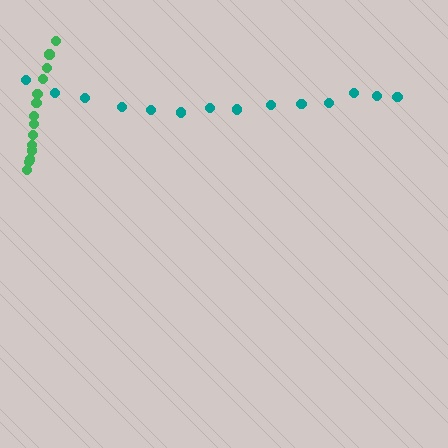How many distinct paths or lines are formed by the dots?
There are 2 distinct paths.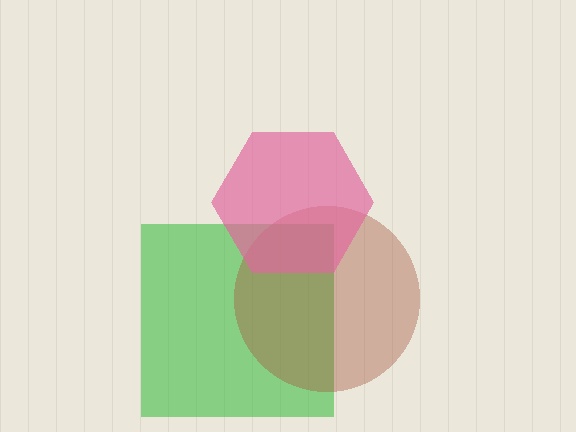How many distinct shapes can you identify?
There are 3 distinct shapes: a green square, a brown circle, a pink hexagon.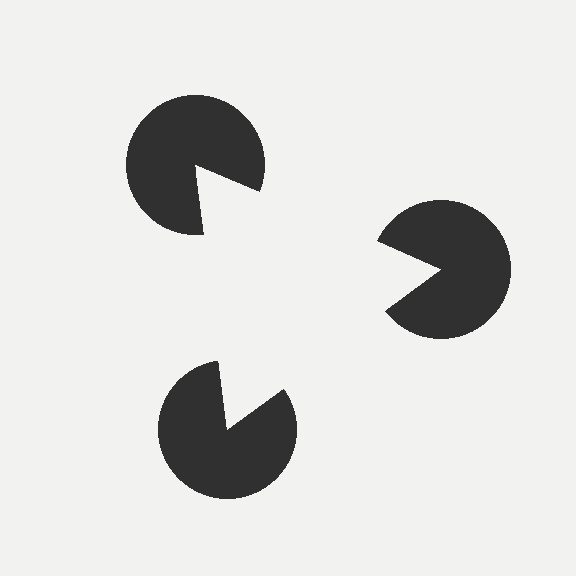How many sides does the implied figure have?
3 sides.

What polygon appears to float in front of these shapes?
An illusory triangle — its edges are inferred from the aligned wedge cuts in the pac-man discs, not physically drawn.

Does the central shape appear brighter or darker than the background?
It typically appears slightly brighter than the background, even though no actual brightness change is drawn.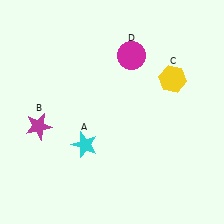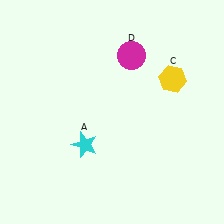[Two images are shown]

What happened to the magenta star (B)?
The magenta star (B) was removed in Image 2. It was in the bottom-left area of Image 1.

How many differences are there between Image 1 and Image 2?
There is 1 difference between the two images.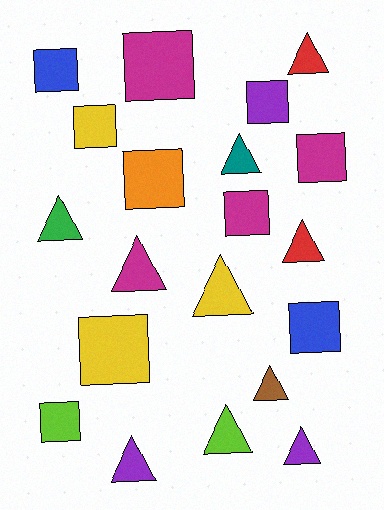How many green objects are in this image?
There is 1 green object.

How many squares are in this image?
There are 10 squares.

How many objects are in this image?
There are 20 objects.